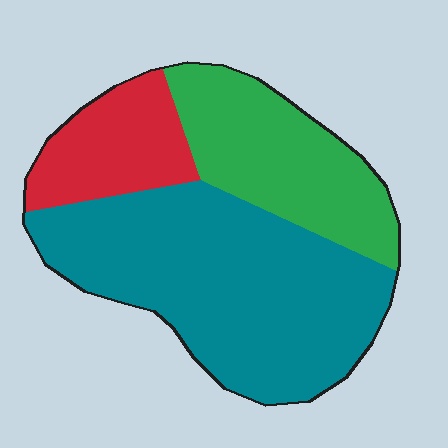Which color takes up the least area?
Red, at roughly 15%.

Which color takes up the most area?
Teal, at roughly 55%.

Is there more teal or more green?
Teal.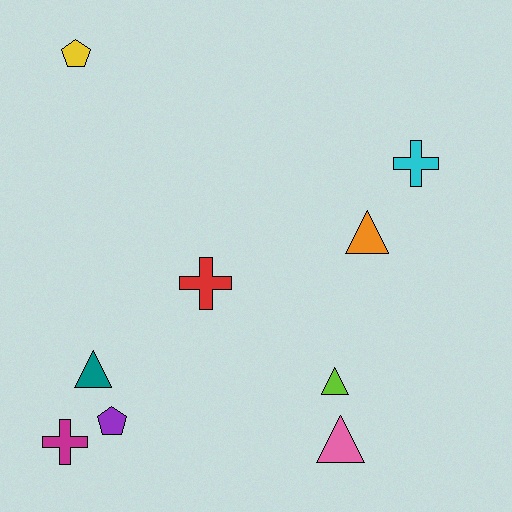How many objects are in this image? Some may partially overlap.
There are 9 objects.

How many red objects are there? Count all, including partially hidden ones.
There is 1 red object.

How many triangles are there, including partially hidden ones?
There are 4 triangles.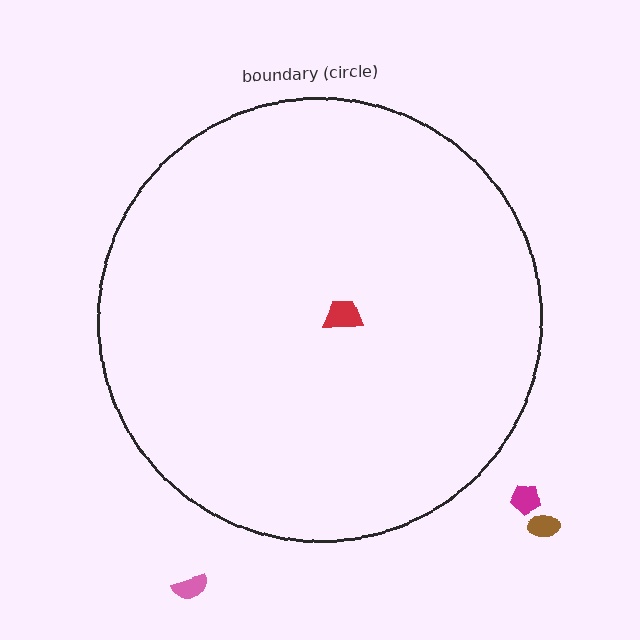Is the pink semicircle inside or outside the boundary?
Outside.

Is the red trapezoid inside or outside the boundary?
Inside.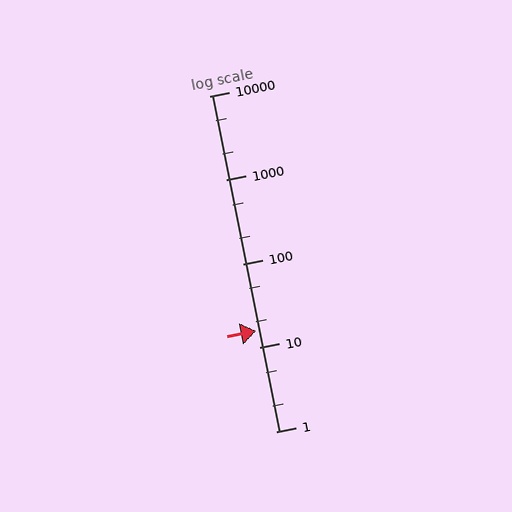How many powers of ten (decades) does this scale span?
The scale spans 4 decades, from 1 to 10000.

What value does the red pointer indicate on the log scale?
The pointer indicates approximately 16.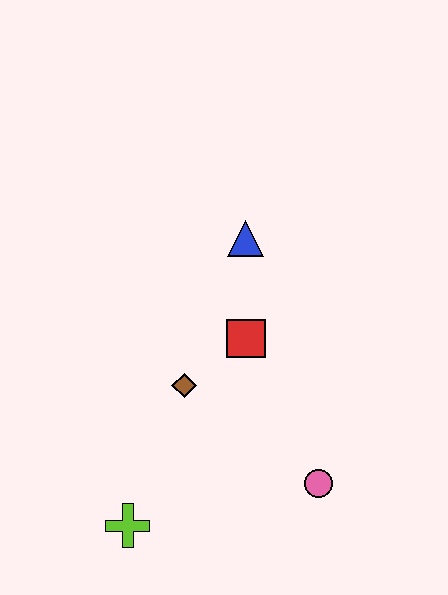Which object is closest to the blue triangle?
The red square is closest to the blue triangle.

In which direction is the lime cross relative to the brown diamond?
The lime cross is below the brown diamond.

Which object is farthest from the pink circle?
The blue triangle is farthest from the pink circle.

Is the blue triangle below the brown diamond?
No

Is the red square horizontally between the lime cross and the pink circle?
Yes